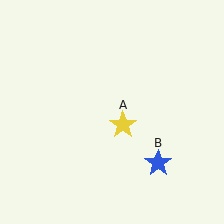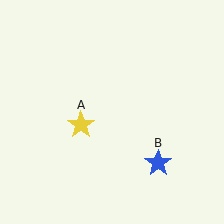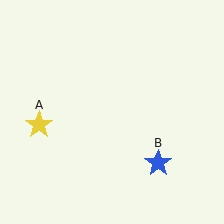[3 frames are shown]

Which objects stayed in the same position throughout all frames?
Blue star (object B) remained stationary.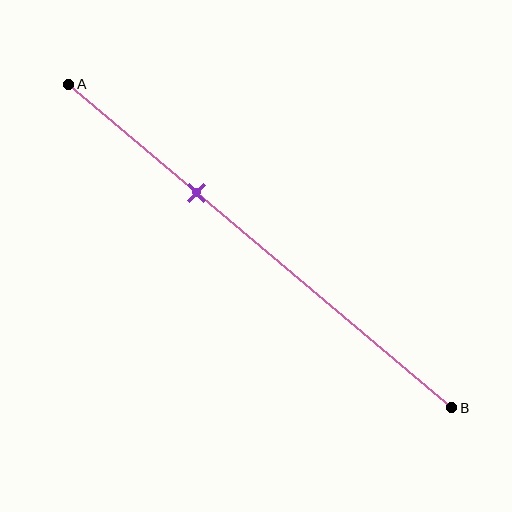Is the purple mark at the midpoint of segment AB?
No, the mark is at about 35% from A, not at the 50% midpoint.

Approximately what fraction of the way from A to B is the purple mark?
The purple mark is approximately 35% of the way from A to B.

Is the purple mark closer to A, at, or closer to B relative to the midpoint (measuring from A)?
The purple mark is closer to point A than the midpoint of segment AB.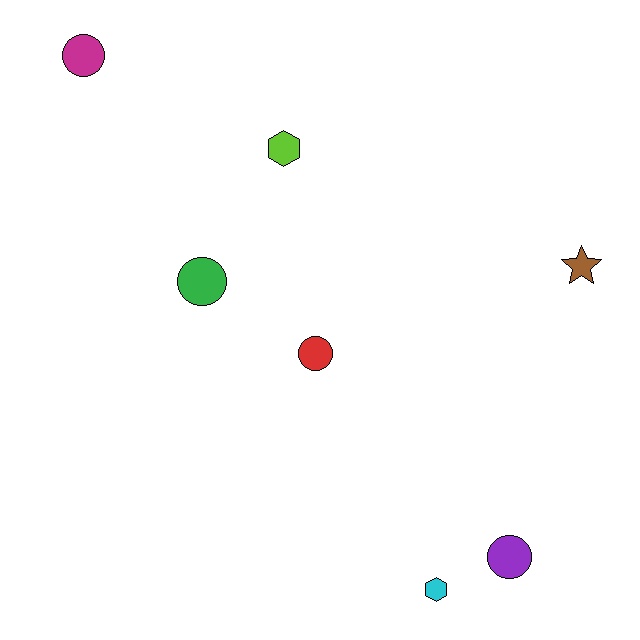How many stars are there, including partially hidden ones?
There is 1 star.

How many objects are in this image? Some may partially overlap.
There are 7 objects.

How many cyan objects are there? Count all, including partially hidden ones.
There is 1 cyan object.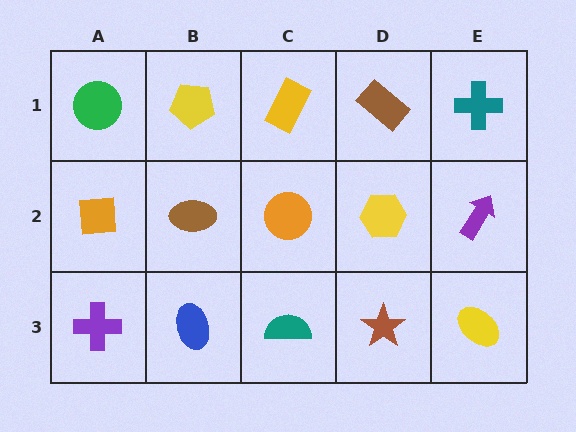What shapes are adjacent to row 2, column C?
A yellow rectangle (row 1, column C), a teal semicircle (row 3, column C), a brown ellipse (row 2, column B), a yellow hexagon (row 2, column D).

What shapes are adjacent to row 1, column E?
A purple arrow (row 2, column E), a brown rectangle (row 1, column D).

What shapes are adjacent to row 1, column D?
A yellow hexagon (row 2, column D), a yellow rectangle (row 1, column C), a teal cross (row 1, column E).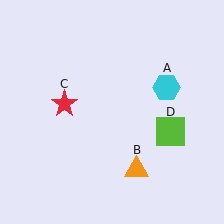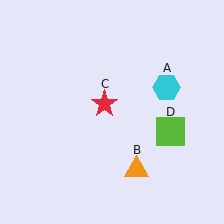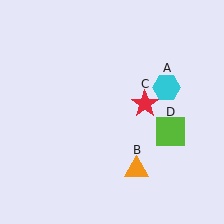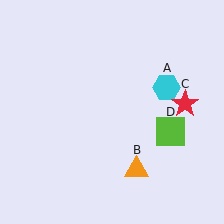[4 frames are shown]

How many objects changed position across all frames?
1 object changed position: red star (object C).